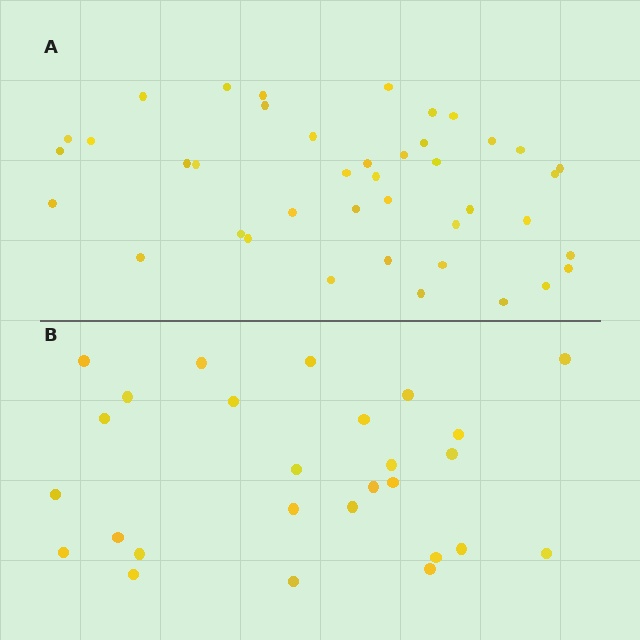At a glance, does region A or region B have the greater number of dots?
Region A (the top region) has more dots.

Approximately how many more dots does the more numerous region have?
Region A has approximately 15 more dots than region B.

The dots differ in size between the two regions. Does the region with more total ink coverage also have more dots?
No. Region B has more total ink coverage because its dots are larger, but region A actually contains more individual dots. Total area can be misleading — the number of items is what matters here.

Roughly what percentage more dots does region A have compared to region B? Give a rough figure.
About 50% more.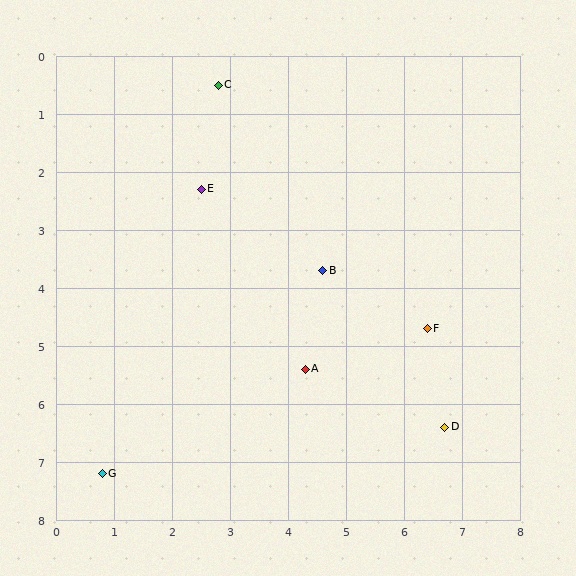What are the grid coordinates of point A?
Point A is at approximately (4.3, 5.4).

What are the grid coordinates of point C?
Point C is at approximately (2.8, 0.5).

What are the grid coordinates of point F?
Point F is at approximately (6.4, 4.7).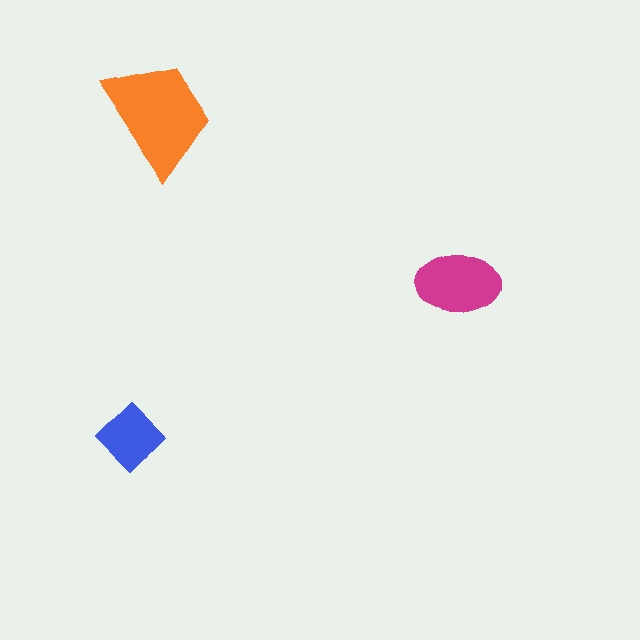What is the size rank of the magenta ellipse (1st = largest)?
2nd.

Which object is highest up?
The orange trapezoid is topmost.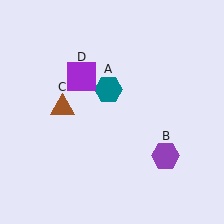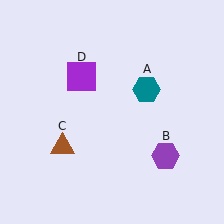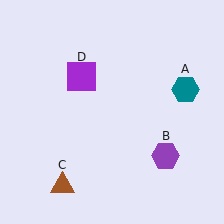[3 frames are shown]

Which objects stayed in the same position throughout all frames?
Purple hexagon (object B) and purple square (object D) remained stationary.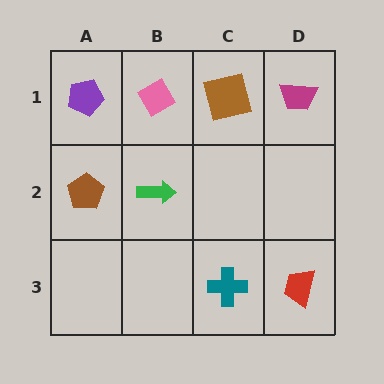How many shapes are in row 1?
4 shapes.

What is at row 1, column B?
A pink diamond.